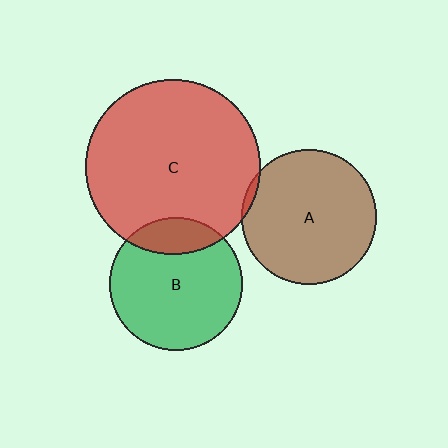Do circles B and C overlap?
Yes.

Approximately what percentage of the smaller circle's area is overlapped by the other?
Approximately 20%.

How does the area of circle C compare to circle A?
Approximately 1.7 times.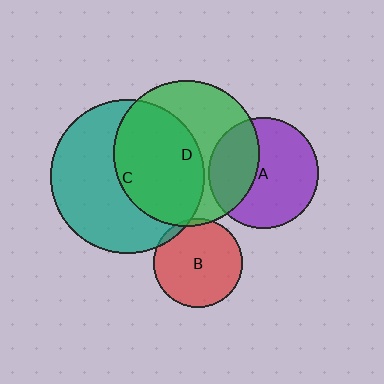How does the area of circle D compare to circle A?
Approximately 1.7 times.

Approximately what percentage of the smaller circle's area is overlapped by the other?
Approximately 35%.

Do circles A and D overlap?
Yes.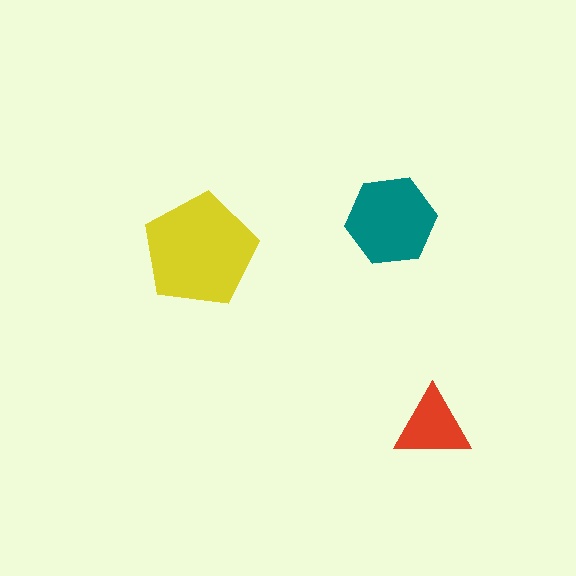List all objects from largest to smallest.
The yellow pentagon, the teal hexagon, the red triangle.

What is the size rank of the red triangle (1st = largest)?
3rd.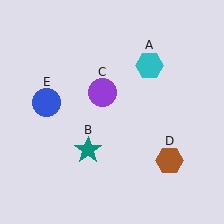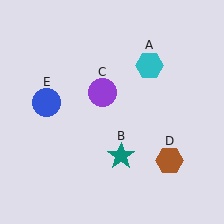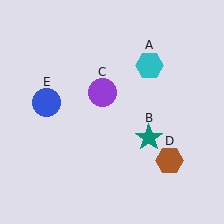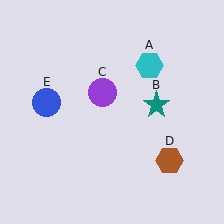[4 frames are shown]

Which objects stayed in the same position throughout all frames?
Cyan hexagon (object A) and purple circle (object C) and brown hexagon (object D) and blue circle (object E) remained stationary.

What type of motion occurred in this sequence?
The teal star (object B) rotated counterclockwise around the center of the scene.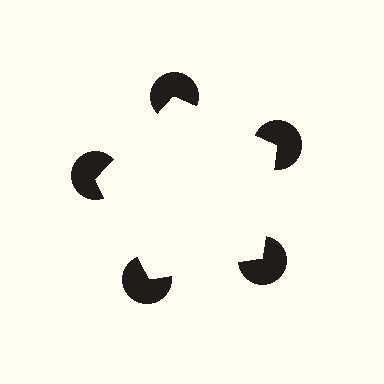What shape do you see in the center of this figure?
An illusory pentagon — its edges are inferred from the aligned wedge cuts in the pac-man discs, not physically drawn.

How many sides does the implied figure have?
5 sides.